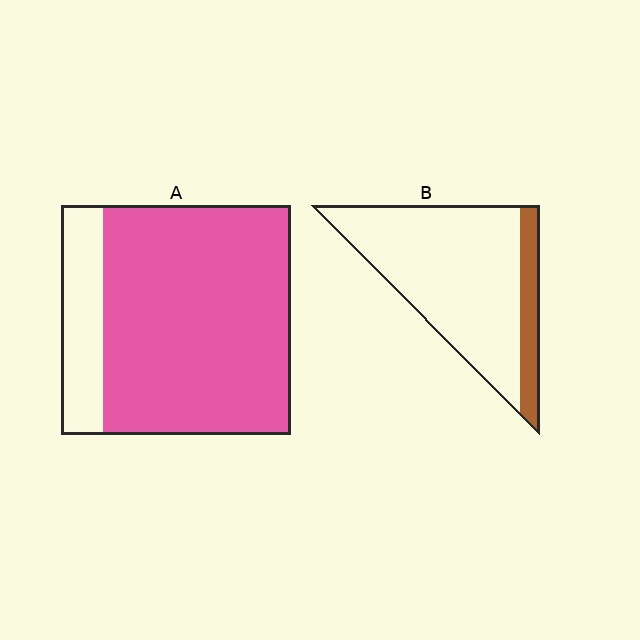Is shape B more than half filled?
No.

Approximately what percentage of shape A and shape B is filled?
A is approximately 80% and B is approximately 15%.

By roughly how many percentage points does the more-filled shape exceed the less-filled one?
By roughly 65 percentage points (A over B).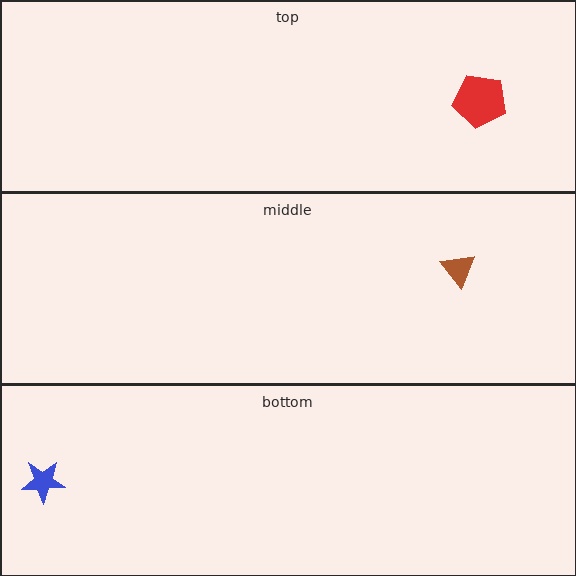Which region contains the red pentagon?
The top region.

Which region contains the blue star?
The bottom region.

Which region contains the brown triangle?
The middle region.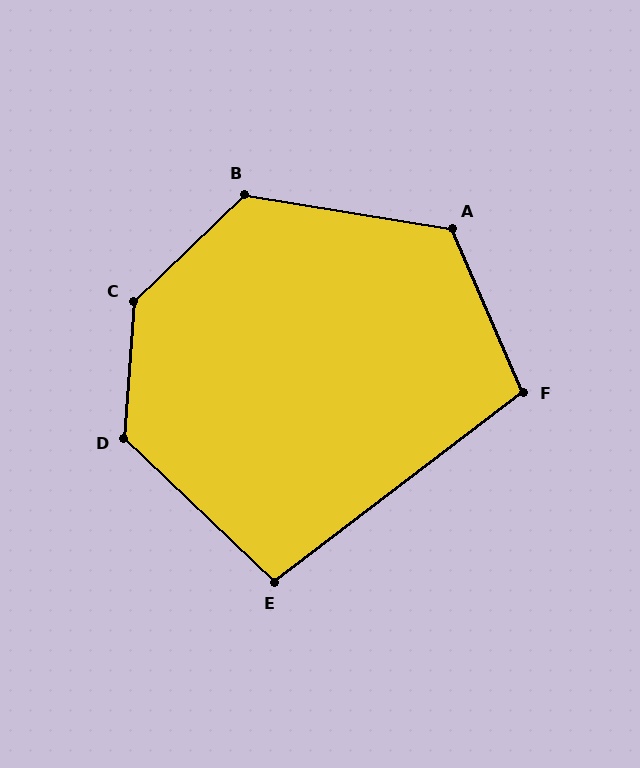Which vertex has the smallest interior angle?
E, at approximately 99 degrees.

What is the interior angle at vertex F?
Approximately 104 degrees (obtuse).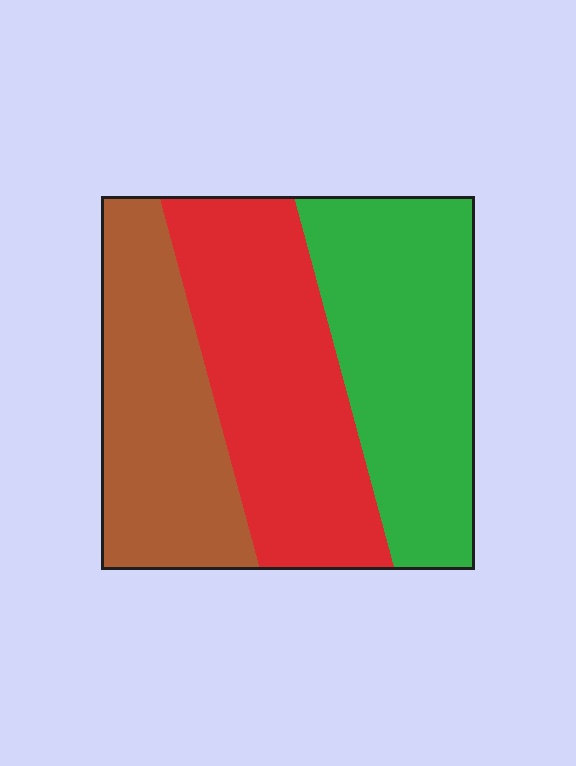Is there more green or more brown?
Green.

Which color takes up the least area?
Brown, at roughly 30%.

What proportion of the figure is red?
Red covers roughly 35% of the figure.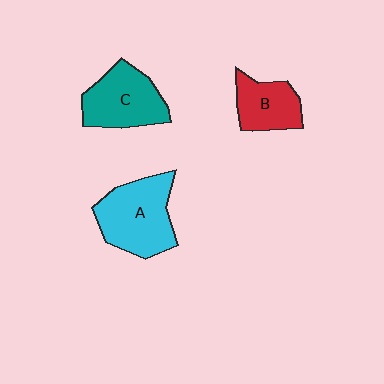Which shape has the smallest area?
Shape B (red).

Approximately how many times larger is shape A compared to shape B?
Approximately 1.6 times.